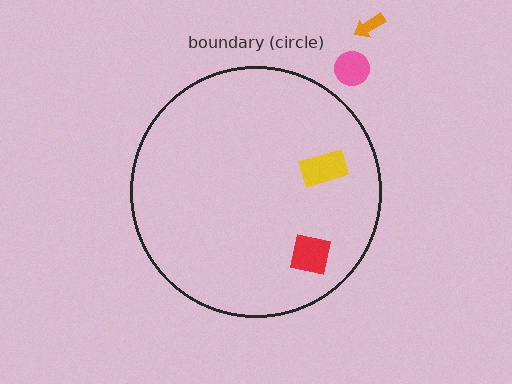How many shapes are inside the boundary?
2 inside, 2 outside.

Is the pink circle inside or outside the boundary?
Outside.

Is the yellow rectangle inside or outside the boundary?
Inside.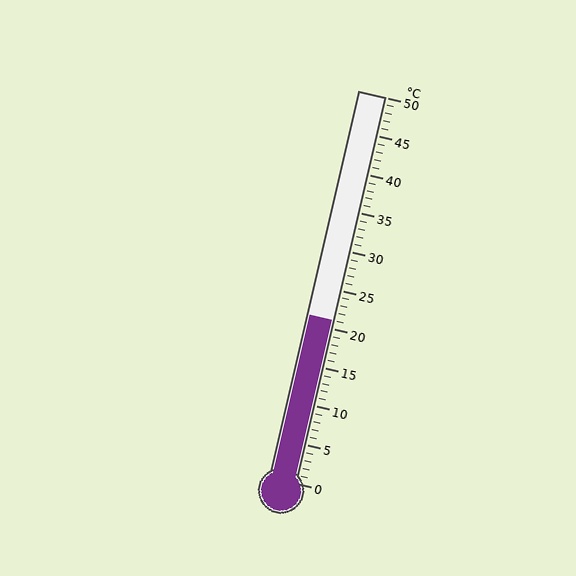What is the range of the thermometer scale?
The thermometer scale ranges from 0°C to 50°C.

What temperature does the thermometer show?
The thermometer shows approximately 21°C.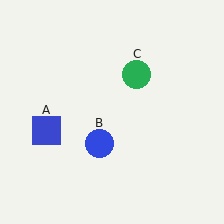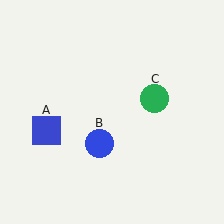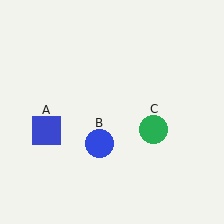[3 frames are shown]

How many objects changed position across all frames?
1 object changed position: green circle (object C).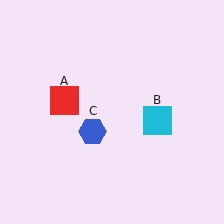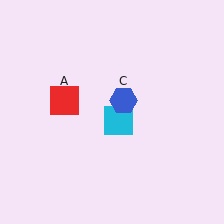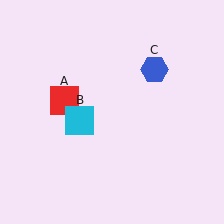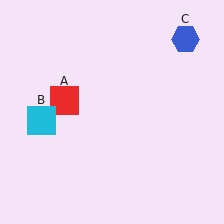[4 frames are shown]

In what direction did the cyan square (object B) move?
The cyan square (object B) moved left.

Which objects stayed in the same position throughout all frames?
Red square (object A) remained stationary.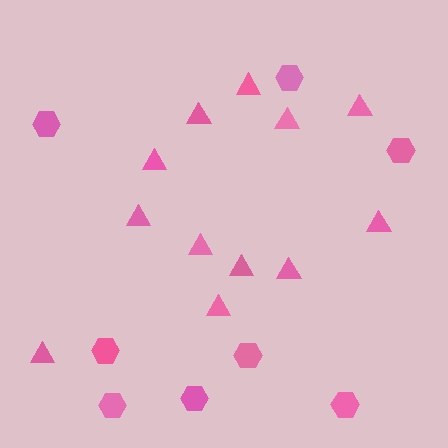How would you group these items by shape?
There are 2 groups: one group of triangles (12) and one group of hexagons (8).